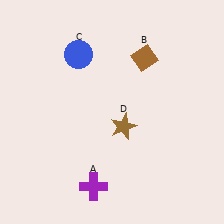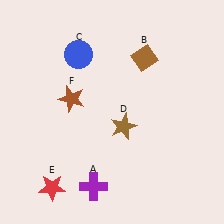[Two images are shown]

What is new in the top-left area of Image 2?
A brown star (F) was added in the top-left area of Image 2.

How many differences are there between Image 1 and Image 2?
There are 2 differences between the two images.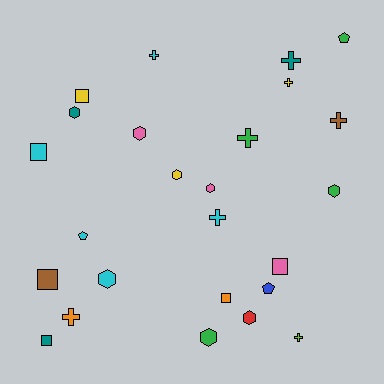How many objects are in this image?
There are 25 objects.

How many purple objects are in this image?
There are no purple objects.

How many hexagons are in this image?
There are 8 hexagons.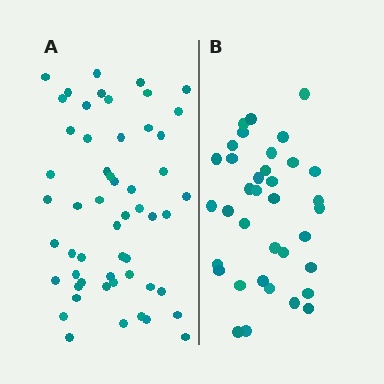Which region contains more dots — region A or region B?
Region A (the left region) has more dots.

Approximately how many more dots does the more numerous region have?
Region A has approximately 20 more dots than region B.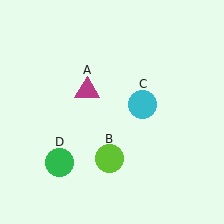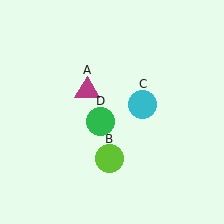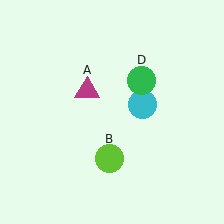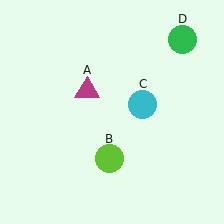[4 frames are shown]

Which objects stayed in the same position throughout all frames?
Magenta triangle (object A) and lime circle (object B) and cyan circle (object C) remained stationary.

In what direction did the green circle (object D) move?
The green circle (object D) moved up and to the right.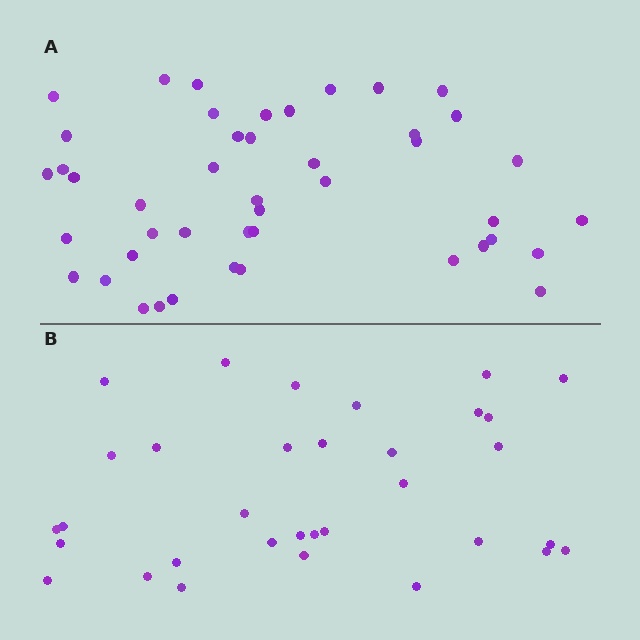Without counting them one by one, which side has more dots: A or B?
Region A (the top region) has more dots.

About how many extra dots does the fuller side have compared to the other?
Region A has roughly 12 or so more dots than region B.